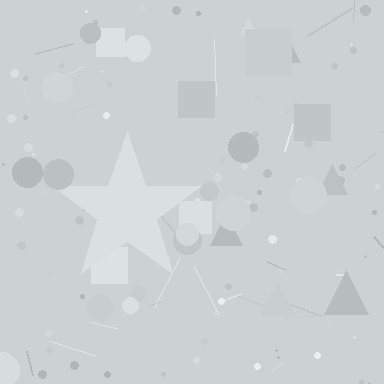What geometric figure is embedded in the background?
A star is embedded in the background.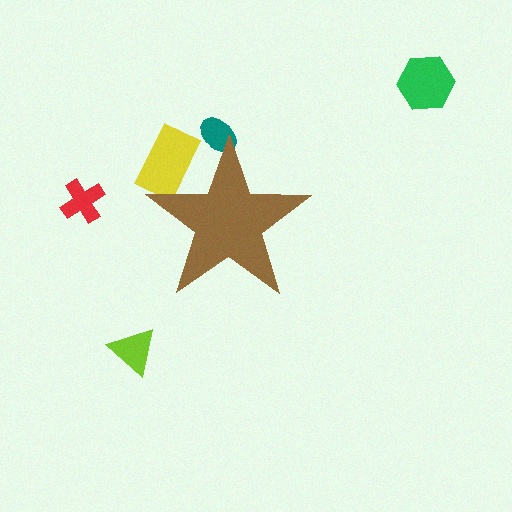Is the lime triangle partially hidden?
No, the lime triangle is fully visible.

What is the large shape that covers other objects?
A brown star.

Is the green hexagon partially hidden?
No, the green hexagon is fully visible.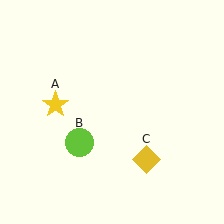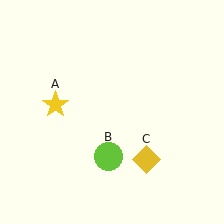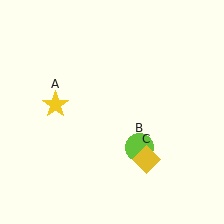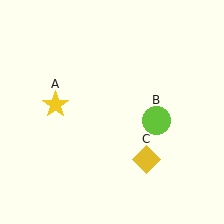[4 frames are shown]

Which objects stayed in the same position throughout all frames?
Yellow star (object A) and yellow diamond (object C) remained stationary.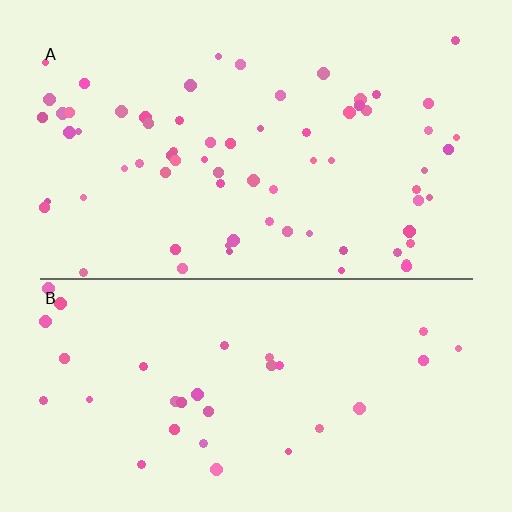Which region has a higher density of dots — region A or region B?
A (the top).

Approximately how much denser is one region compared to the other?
Approximately 2.2× — region A over region B.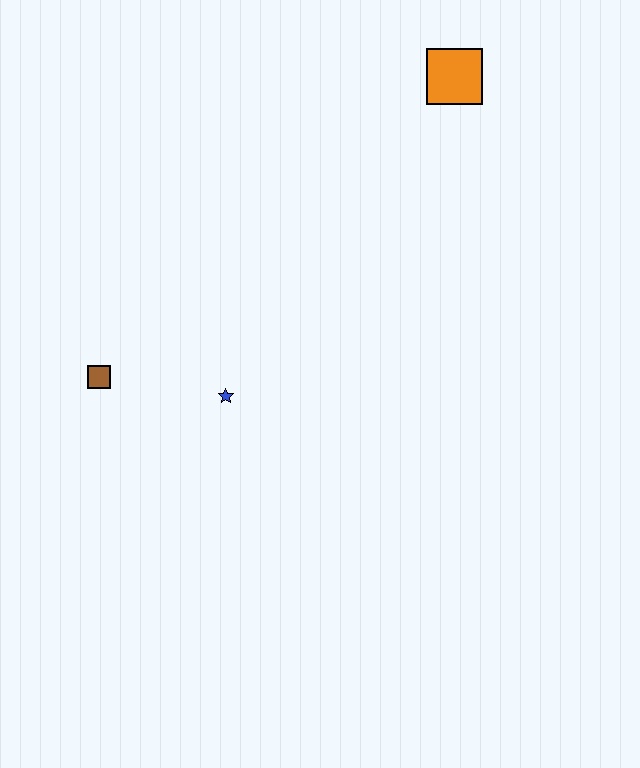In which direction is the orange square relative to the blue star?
The orange square is above the blue star.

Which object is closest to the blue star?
The brown square is closest to the blue star.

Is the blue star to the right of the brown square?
Yes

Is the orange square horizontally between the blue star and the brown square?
No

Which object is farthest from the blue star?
The orange square is farthest from the blue star.